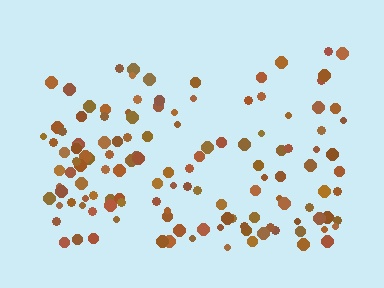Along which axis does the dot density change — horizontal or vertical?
Vertical.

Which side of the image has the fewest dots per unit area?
The top.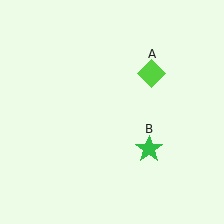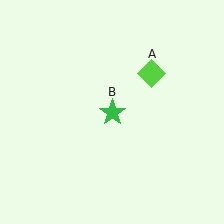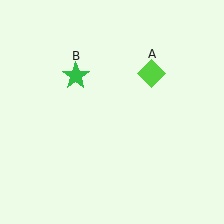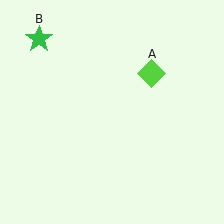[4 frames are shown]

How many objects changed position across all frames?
1 object changed position: green star (object B).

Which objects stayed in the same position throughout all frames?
Lime diamond (object A) remained stationary.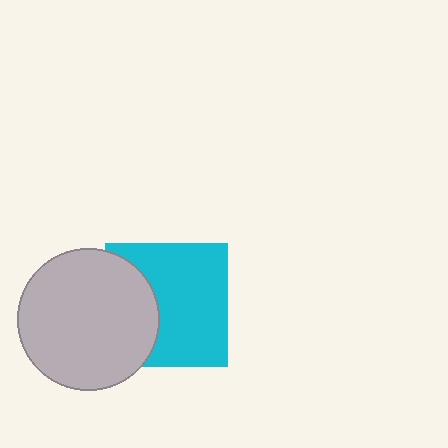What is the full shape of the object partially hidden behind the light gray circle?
The partially hidden object is a cyan square.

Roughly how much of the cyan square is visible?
Most of it is visible (roughly 66%).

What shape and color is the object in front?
The object in front is a light gray circle.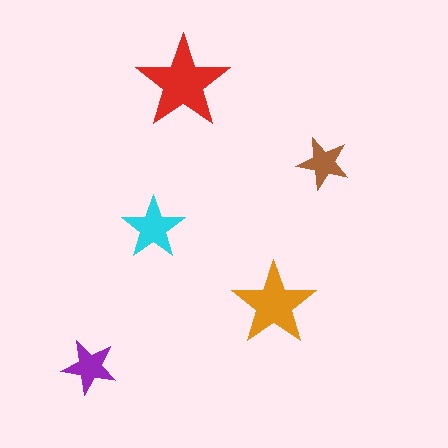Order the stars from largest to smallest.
the red one, the orange one, the cyan one, the purple one, the brown one.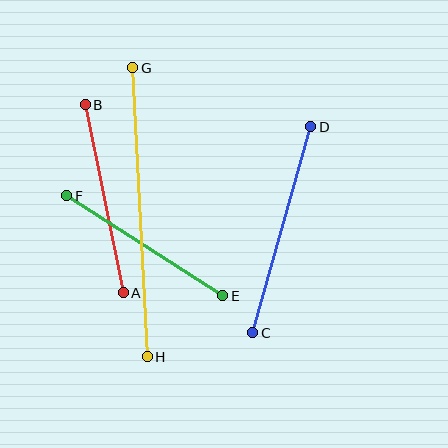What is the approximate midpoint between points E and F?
The midpoint is at approximately (145, 246) pixels.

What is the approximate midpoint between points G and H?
The midpoint is at approximately (140, 212) pixels.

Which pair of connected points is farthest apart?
Points G and H are farthest apart.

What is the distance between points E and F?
The distance is approximately 185 pixels.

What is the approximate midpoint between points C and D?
The midpoint is at approximately (282, 230) pixels.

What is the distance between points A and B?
The distance is approximately 192 pixels.